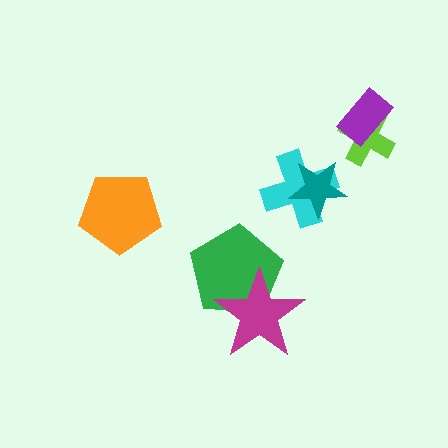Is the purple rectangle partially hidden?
No, no other shape covers it.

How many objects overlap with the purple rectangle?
1 object overlaps with the purple rectangle.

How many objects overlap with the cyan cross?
1 object overlaps with the cyan cross.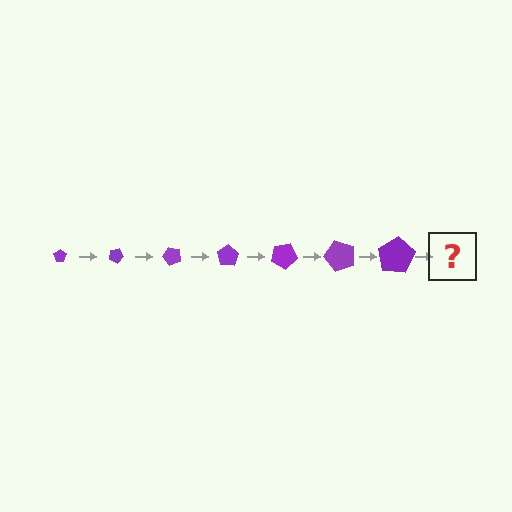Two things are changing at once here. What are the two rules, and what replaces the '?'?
The two rules are that the pentagon grows larger each step and it rotates 25 degrees each step. The '?' should be a pentagon, larger than the previous one and rotated 175 degrees from the start.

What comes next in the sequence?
The next element should be a pentagon, larger than the previous one and rotated 175 degrees from the start.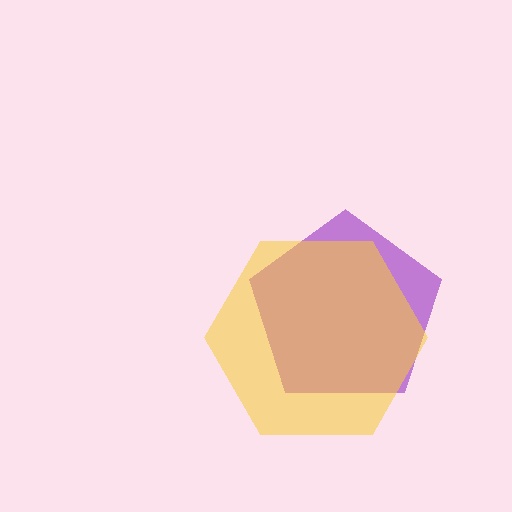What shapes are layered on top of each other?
The layered shapes are: a purple pentagon, a yellow hexagon.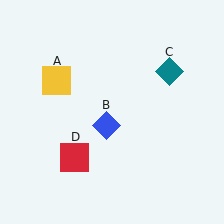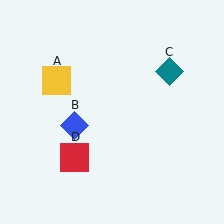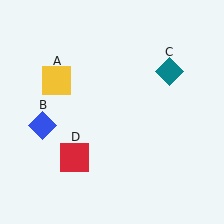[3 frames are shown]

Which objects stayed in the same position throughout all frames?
Yellow square (object A) and teal diamond (object C) and red square (object D) remained stationary.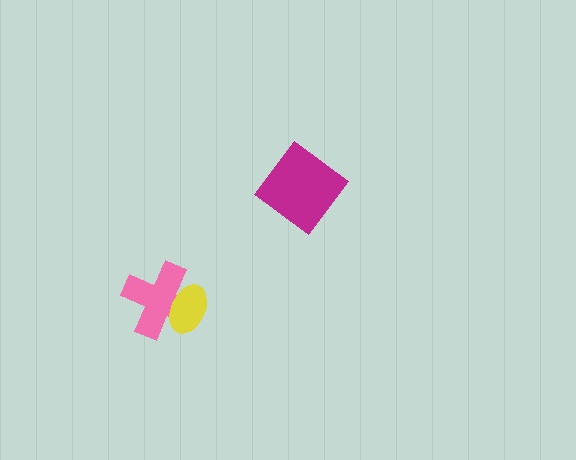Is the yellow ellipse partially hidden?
No, no other shape covers it.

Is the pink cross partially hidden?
Yes, it is partially covered by another shape.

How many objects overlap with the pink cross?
1 object overlaps with the pink cross.